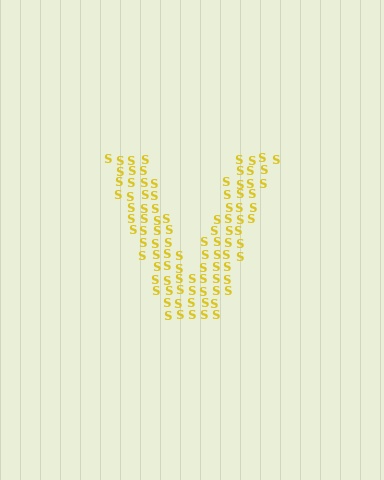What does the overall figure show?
The overall figure shows the letter V.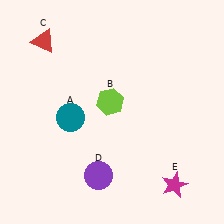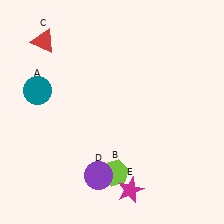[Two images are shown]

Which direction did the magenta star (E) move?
The magenta star (E) moved left.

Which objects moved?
The objects that moved are: the teal circle (A), the lime hexagon (B), the magenta star (E).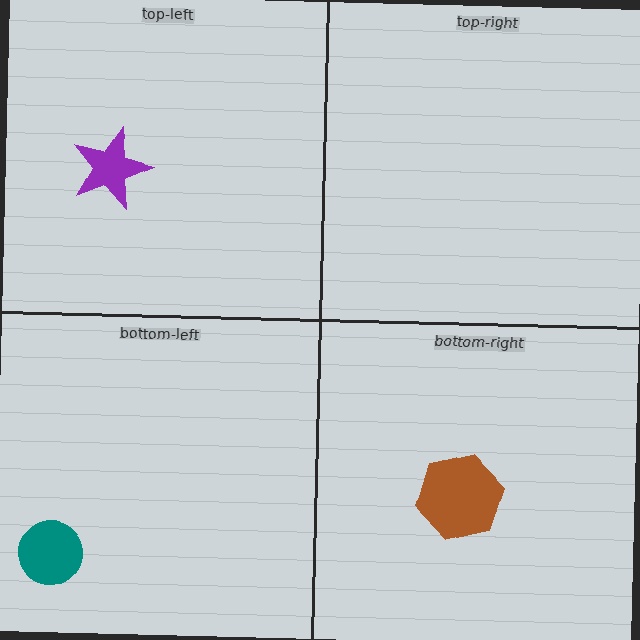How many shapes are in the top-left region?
1.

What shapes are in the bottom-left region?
The teal circle.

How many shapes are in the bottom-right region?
1.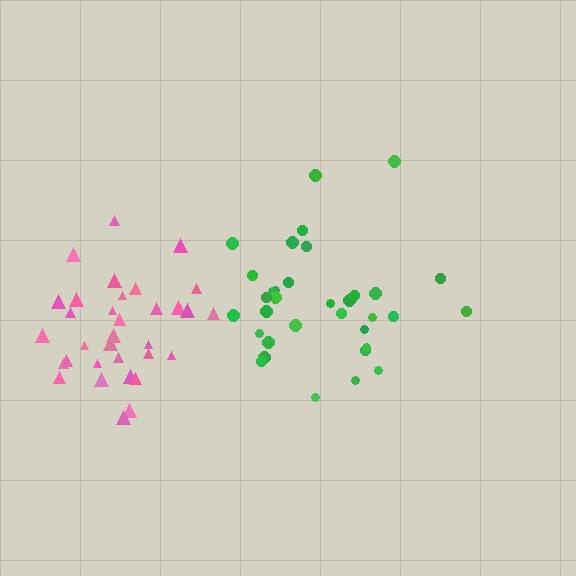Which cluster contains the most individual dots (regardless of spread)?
Green (34).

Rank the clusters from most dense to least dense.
pink, green.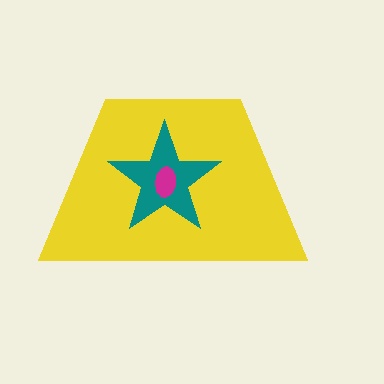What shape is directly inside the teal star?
The magenta ellipse.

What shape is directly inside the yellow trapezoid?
The teal star.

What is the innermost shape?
The magenta ellipse.